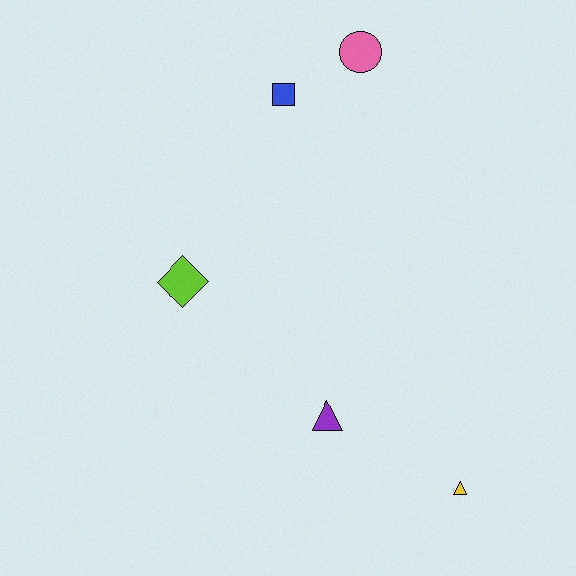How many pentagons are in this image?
There are no pentagons.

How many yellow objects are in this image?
There is 1 yellow object.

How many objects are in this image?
There are 5 objects.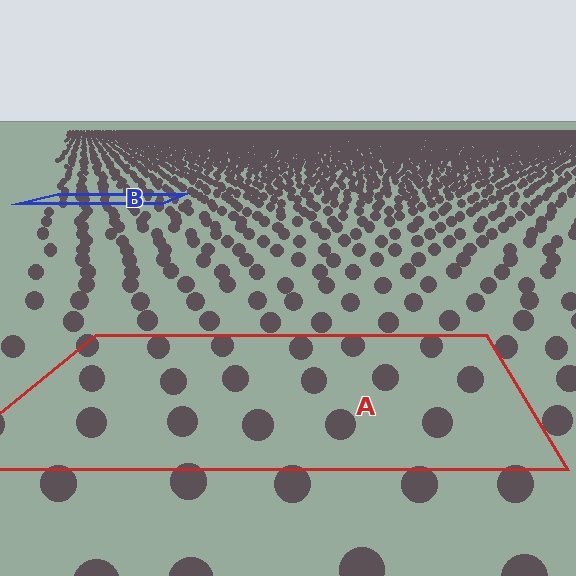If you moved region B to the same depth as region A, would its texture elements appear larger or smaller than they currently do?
They would appear larger. At a closer depth, the same texture elements are projected at a bigger on-screen size.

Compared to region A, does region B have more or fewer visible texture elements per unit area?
Region B has more texture elements per unit area — they are packed more densely because it is farther away.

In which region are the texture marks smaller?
The texture marks are smaller in region B, because it is farther away.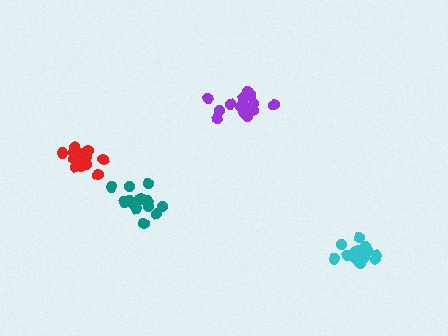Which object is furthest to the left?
The red cluster is leftmost.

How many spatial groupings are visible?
There are 4 spatial groupings.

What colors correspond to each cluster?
The clusters are colored: purple, red, cyan, teal.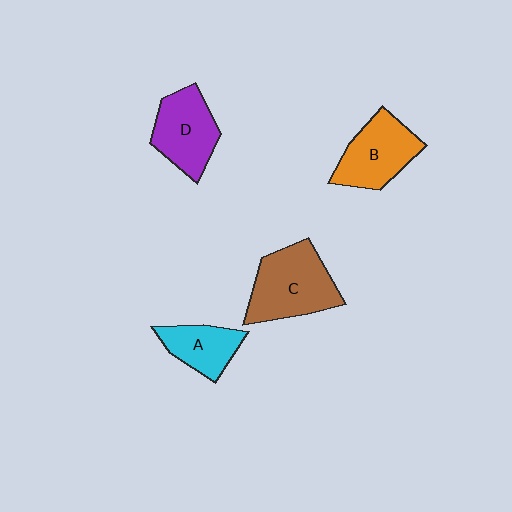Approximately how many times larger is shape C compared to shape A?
Approximately 1.7 times.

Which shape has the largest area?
Shape C (brown).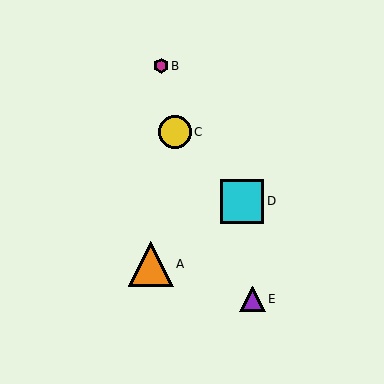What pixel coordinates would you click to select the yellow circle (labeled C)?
Click at (175, 132) to select the yellow circle C.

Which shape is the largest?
The orange triangle (labeled A) is the largest.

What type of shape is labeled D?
Shape D is a cyan square.